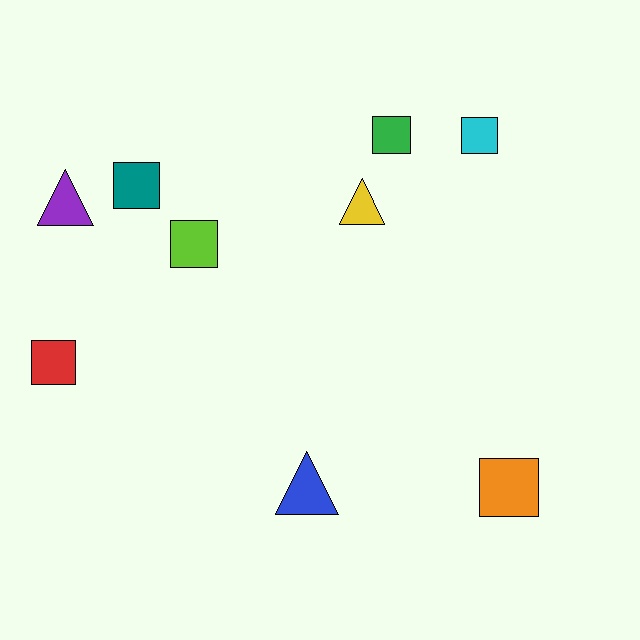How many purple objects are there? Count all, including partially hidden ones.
There is 1 purple object.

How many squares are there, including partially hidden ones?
There are 6 squares.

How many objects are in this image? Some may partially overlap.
There are 9 objects.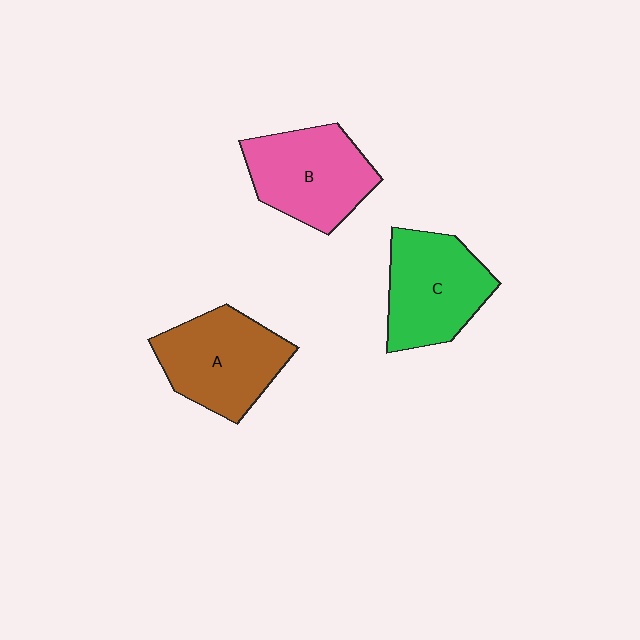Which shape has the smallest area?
Shape C (green).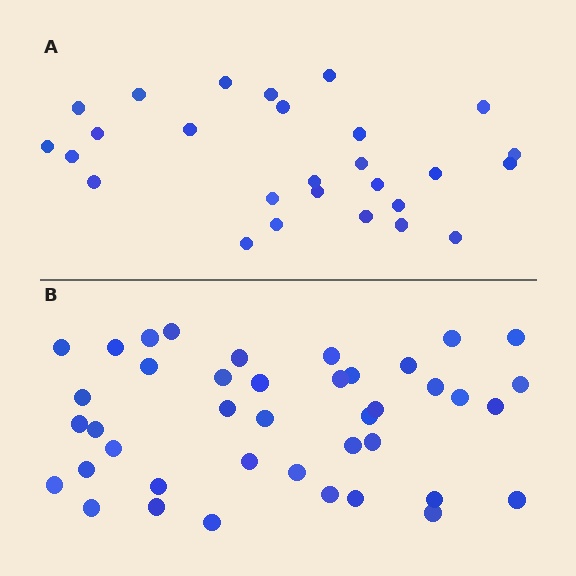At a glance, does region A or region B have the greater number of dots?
Region B (the bottom region) has more dots.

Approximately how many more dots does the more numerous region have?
Region B has approximately 15 more dots than region A.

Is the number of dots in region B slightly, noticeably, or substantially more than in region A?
Region B has substantially more. The ratio is roughly 1.5 to 1.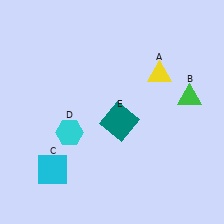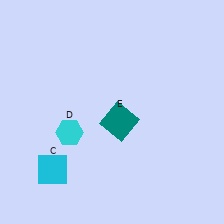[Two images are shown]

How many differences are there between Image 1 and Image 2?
There are 2 differences between the two images.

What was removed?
The green triangle (B), the yellow triangle (A) were removed in Image 2.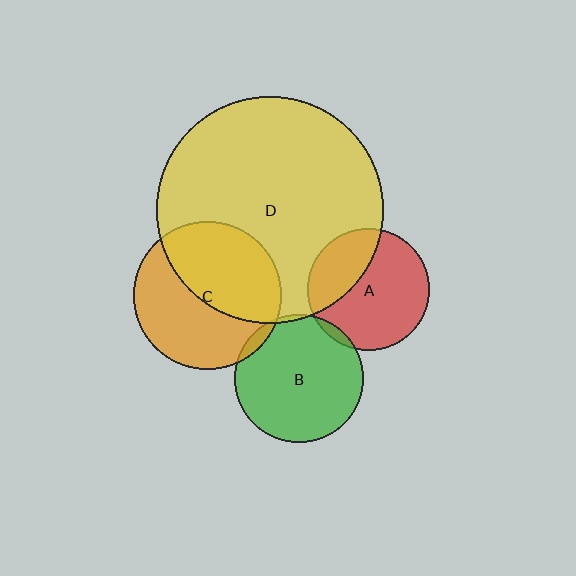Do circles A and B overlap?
Yes.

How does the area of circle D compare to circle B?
Approximately 3.1 times.